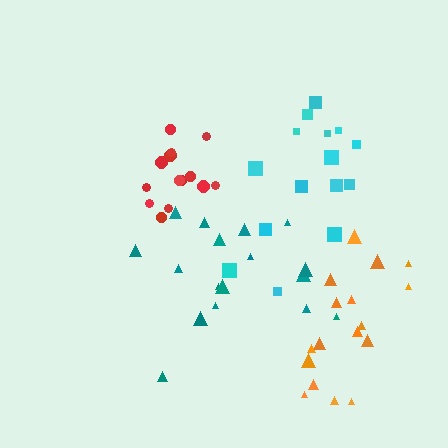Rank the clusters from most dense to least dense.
red, cyan, orange, teal.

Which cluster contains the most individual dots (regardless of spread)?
Teal (17).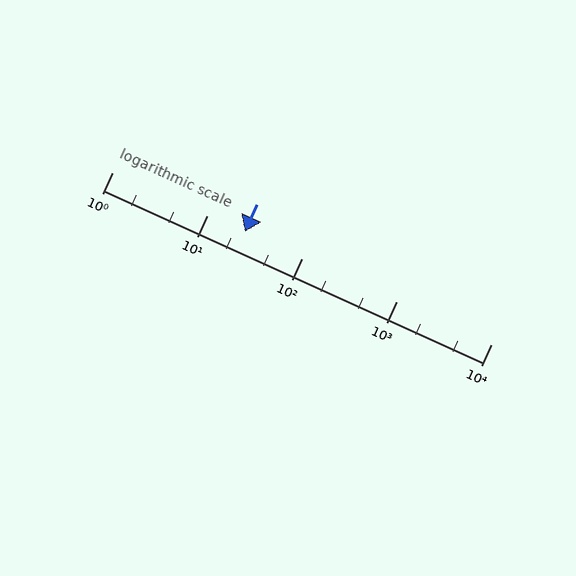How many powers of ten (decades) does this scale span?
The scale spans 4 decades, from 1 to 10000.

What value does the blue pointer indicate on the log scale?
The pointer indicates approximately 25.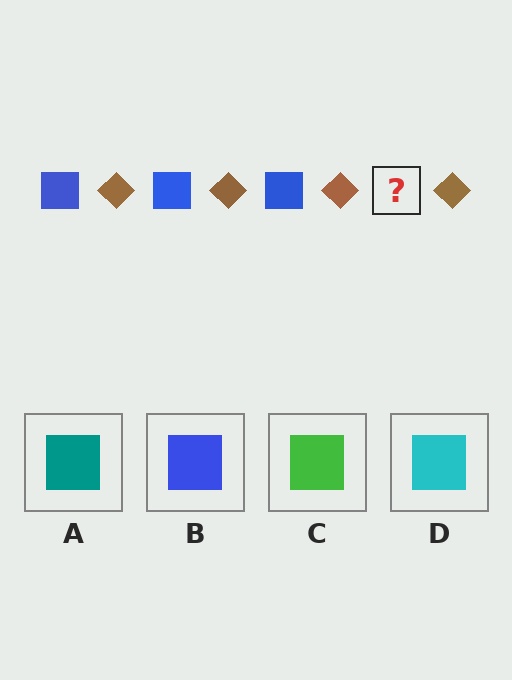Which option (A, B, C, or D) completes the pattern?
B.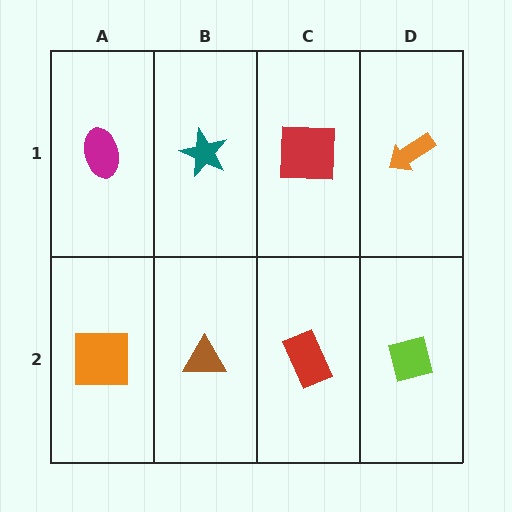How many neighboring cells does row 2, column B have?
3.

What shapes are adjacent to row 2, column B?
A teal star (row 1, column B), an orange square (row 2, column A), a red rectangle (row 2, column C).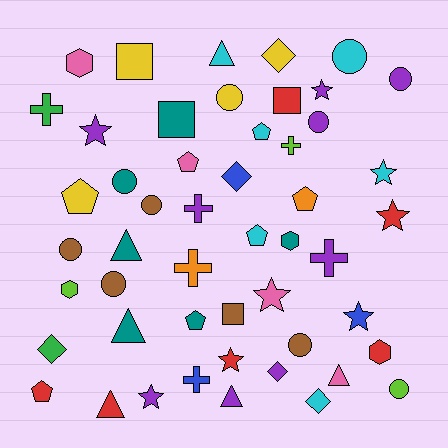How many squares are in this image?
There are 4 squares.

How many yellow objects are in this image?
There are 4 yellow objects.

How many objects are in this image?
There are 50 objects.